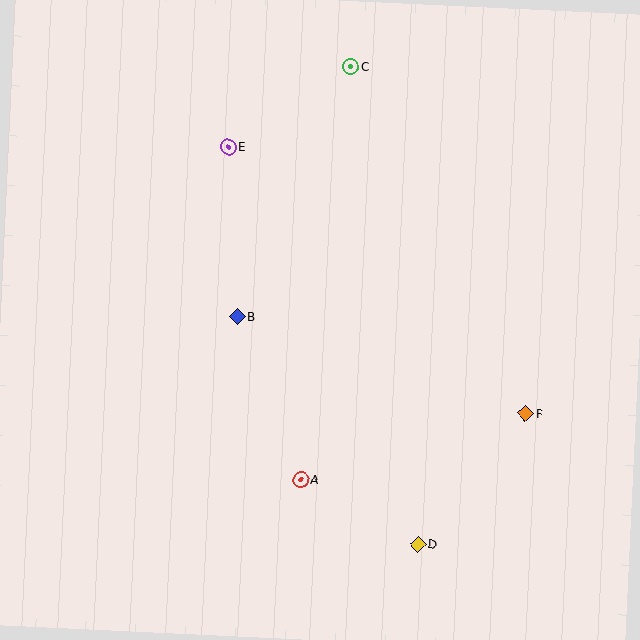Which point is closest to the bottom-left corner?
Point A is closest to the bottom-left corner.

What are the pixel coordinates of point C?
Point C is at (351, 66).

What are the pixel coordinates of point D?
Point D is at (418, 544).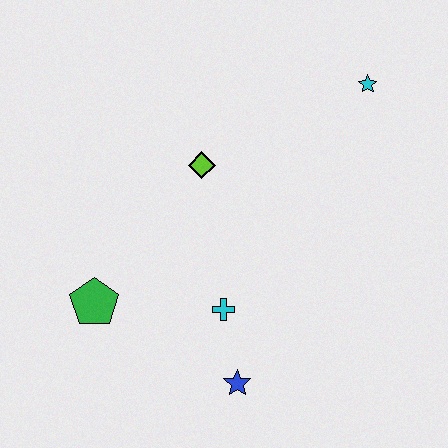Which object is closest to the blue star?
The cyan cross is closest to the blue star.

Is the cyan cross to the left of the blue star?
Yes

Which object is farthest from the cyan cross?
The cyan star is farthest from the cyan cross.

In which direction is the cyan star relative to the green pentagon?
The cyan star is to the right of the green pentagon.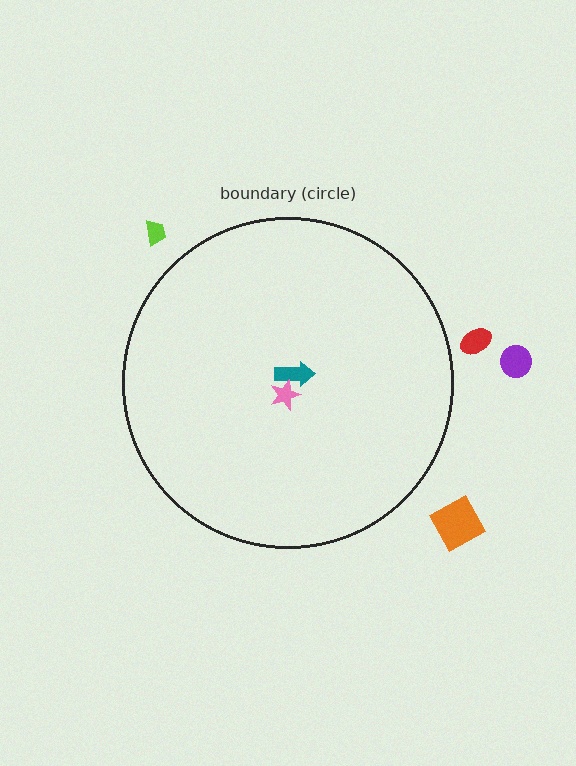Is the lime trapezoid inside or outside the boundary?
Outside.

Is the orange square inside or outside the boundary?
Outside.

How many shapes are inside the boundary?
2 inside, 4 outside.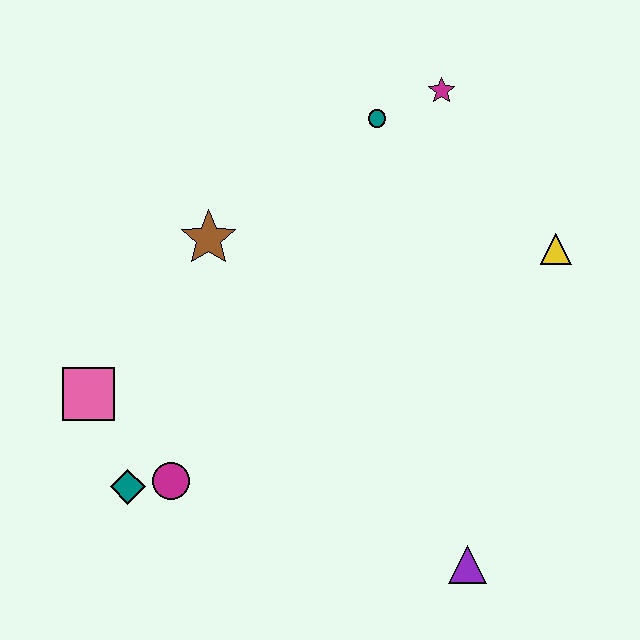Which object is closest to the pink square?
The teal diamond is closest to the pink square.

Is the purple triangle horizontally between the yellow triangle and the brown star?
Yes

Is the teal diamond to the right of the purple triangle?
No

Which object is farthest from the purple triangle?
The magenta star is farthest from the purple triangle.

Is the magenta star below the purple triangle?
No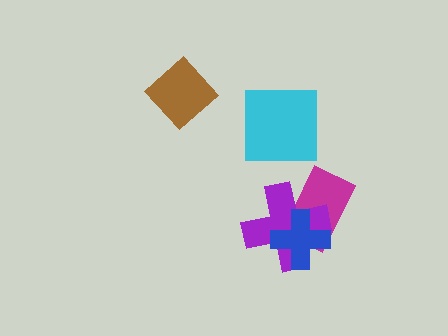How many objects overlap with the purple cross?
2 objects overlap with the purple cross.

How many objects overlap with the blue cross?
2 objects overlap with the blue cross.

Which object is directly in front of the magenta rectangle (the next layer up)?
The purple cross is directly in front of the magenta rectangle.